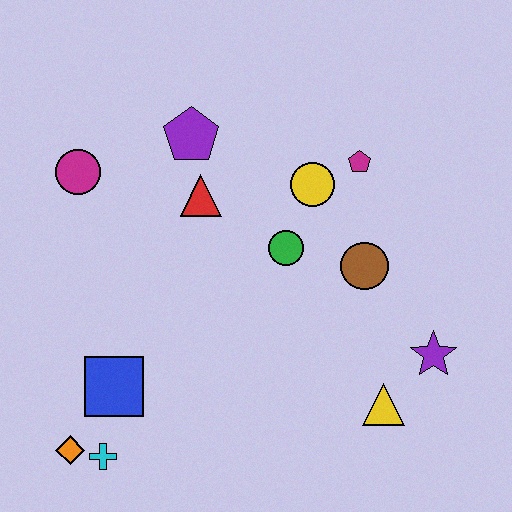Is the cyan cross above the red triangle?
No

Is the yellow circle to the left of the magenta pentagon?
Yes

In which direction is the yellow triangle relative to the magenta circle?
The yellow triangle is to the right of the magenta circle.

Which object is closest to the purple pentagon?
The red triangle is closest to the purple pentagon.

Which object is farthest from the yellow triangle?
The magenta circle is farthest from the yellow triangle.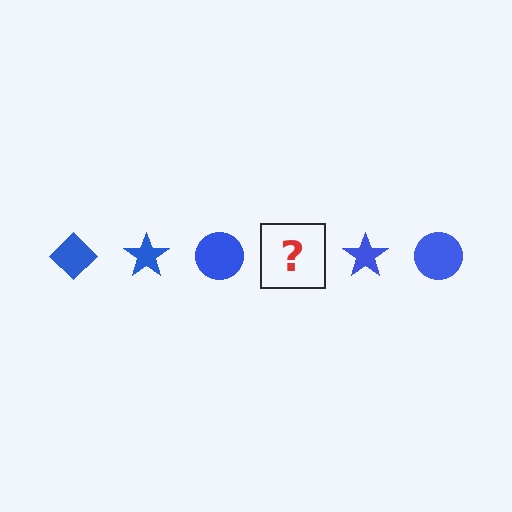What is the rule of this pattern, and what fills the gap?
The rule is that the pattern cycles through diamond, star, circle shapes in blue. The gap should be filled with a blue diamond.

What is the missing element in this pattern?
The missing element is a blue diamond.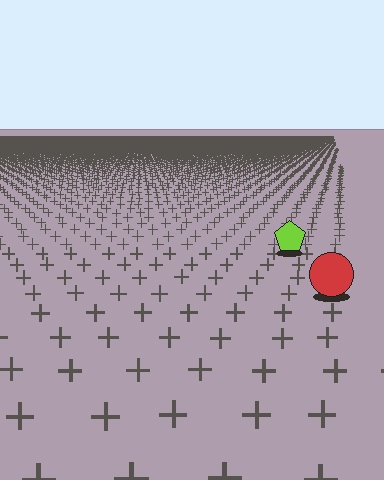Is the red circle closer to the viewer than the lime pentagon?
Yes. The red circle is closer — you can tell from the texture gradient: the ground texture is coarser near it.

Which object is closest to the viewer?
The red circle is closest. The texture marks near it are larger and more spread out.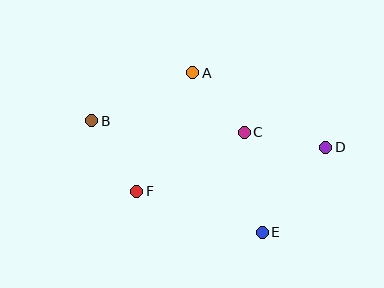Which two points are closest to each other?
Points A and C are closest to each other.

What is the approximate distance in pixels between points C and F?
The distance between C and F is approximately 123 pixels.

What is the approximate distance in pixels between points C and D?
The distance between C and D is approximately 83 pixels.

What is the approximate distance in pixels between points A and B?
The distance between A and B is approximately 112 pixels.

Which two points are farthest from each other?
Points B and D are farthest from each other.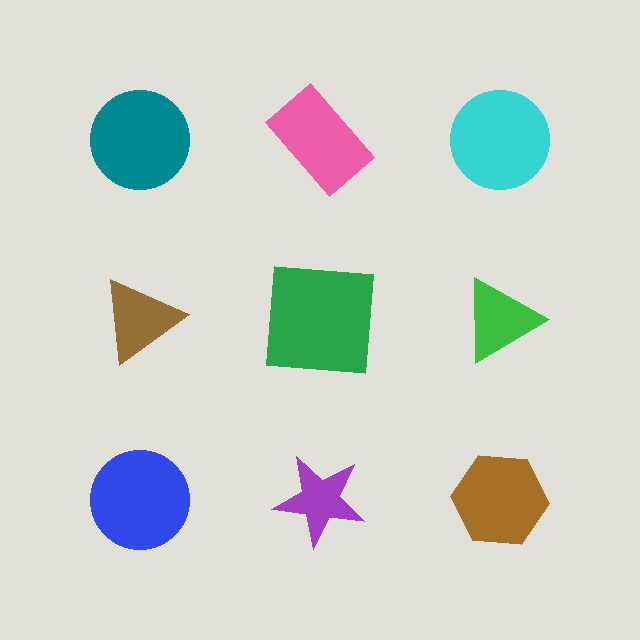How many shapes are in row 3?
3 shapes.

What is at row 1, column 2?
A pink rectangle.